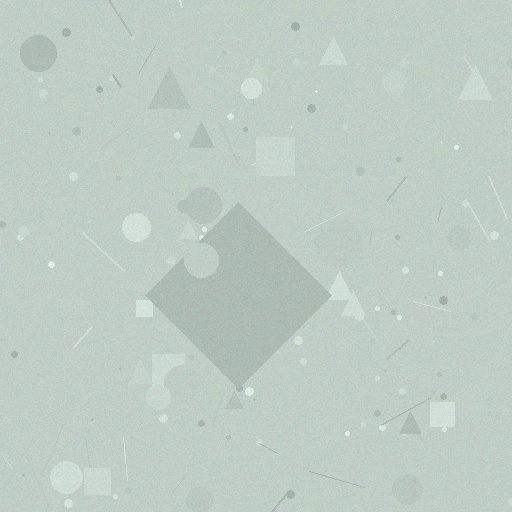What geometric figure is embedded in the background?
A diamond is embedded in the background.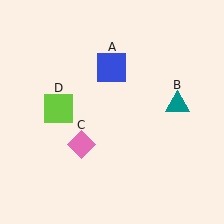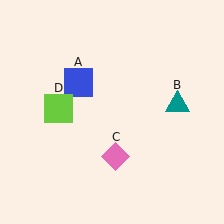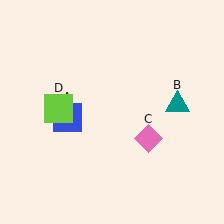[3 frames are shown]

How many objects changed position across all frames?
2 objects changed position: blue square (object A), pink diamond (object C).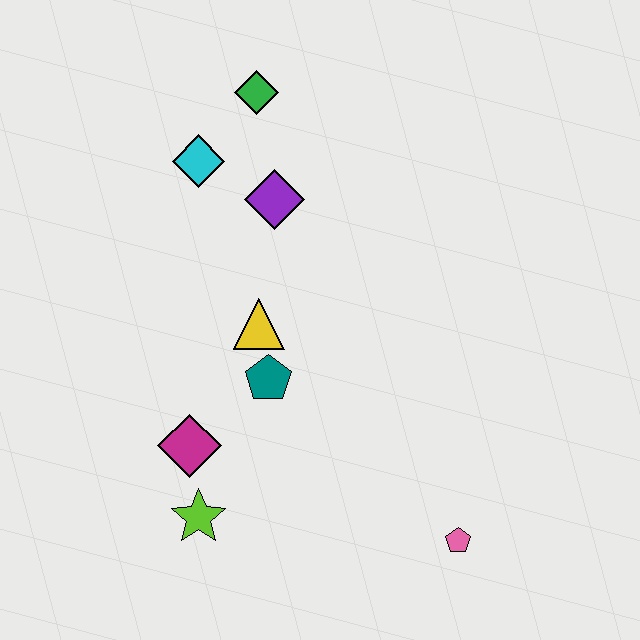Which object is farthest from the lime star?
The green diamond is farthest from the lime star.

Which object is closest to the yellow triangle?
The teal pentagon is closest to the yellow triangle.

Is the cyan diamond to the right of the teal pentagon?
No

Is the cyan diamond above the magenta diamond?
Yes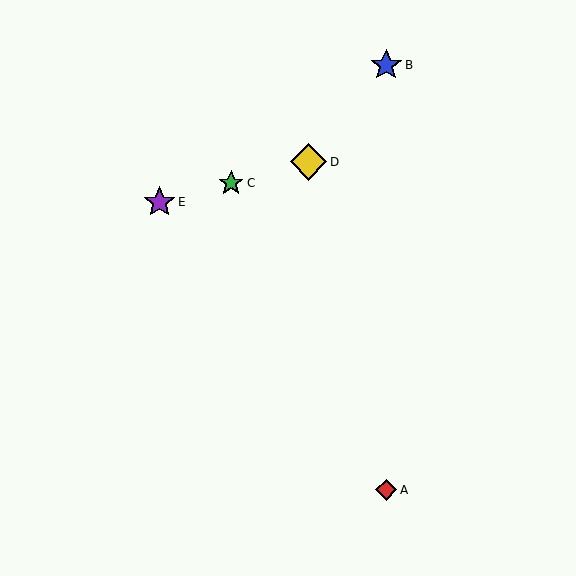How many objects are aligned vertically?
2 objects (A, B) are aligned vertically.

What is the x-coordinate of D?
Object D is at x≈309.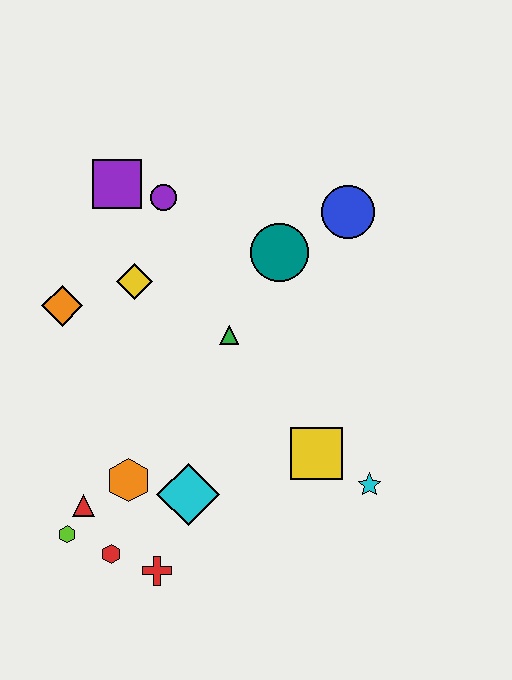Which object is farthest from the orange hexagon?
The blue circle is farthest from the orange hexagon.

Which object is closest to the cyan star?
The yellow square is closest to the cyan star.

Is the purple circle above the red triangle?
Yes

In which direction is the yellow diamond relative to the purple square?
The yellow diamond is below the purple square.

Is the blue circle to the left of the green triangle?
No